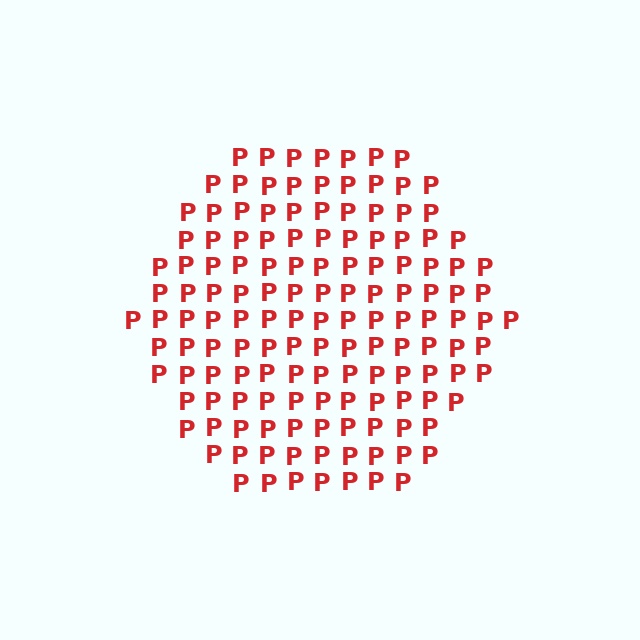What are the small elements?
The small elements are letter P's.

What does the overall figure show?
The overall figure shows a hexagon.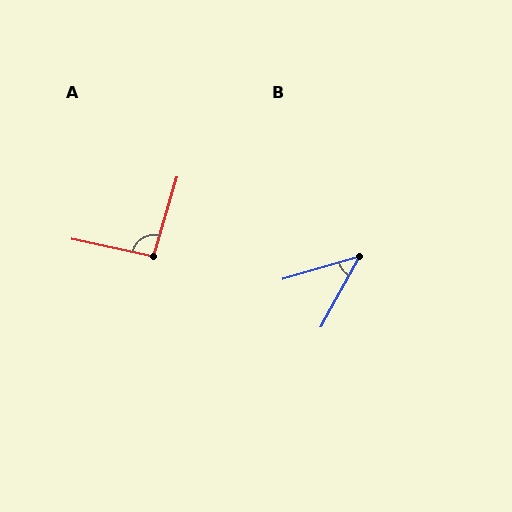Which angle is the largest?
A, at approximately 95 degrees.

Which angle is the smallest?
B, at approximately 45 degrees.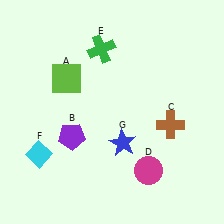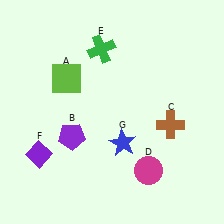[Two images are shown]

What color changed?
The diamond (F) changed from cyan in Image 1 to purple in Image 2.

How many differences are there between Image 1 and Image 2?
There is 1 difference between the two images.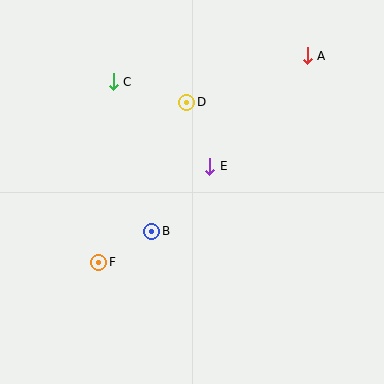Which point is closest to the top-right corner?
Point A is closest to the top-right corner.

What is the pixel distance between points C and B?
The distance between C and B is 155 pixels.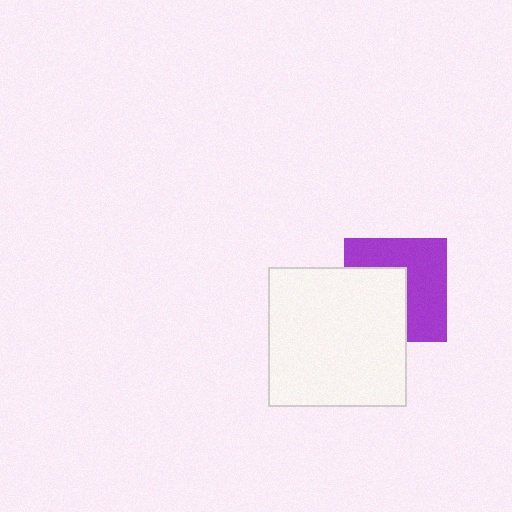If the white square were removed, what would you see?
You would see the complete purple square.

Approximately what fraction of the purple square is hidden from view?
Roughly 44% of the purple square is hidden behind the white square.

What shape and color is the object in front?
The object in front is a white square.